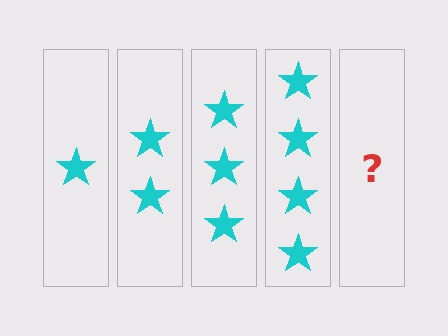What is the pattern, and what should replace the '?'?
The pattern is that each step adds one more star. The '?' should be 5 stars.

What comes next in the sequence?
The next element should be 5 stars.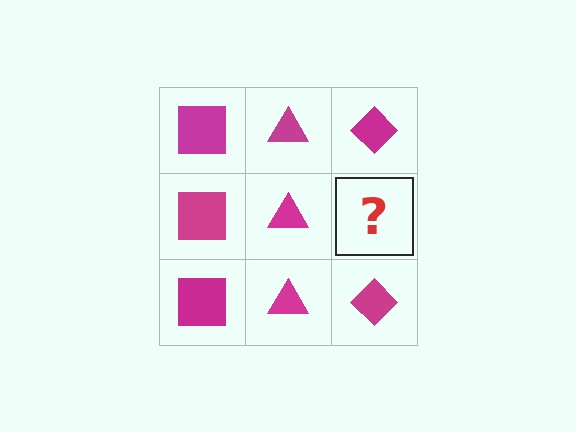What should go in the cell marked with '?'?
The missing cell should contain a magenta diamond.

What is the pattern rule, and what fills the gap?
The rule is that each column has a consistent shape. The gap should be filled with a magenta diamond.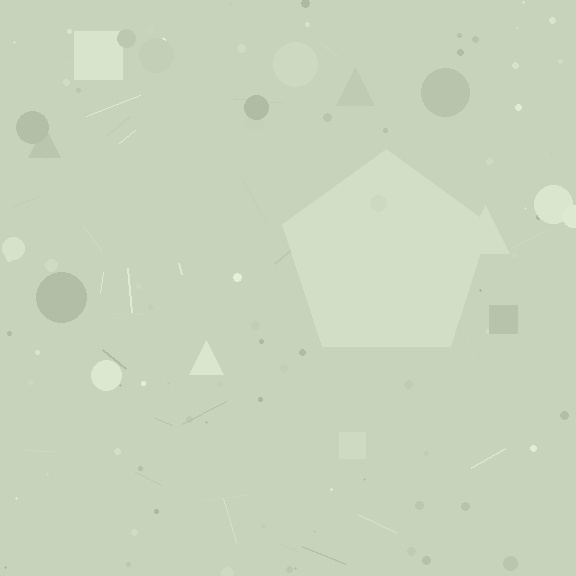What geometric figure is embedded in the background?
A pentagon is embedded in the background.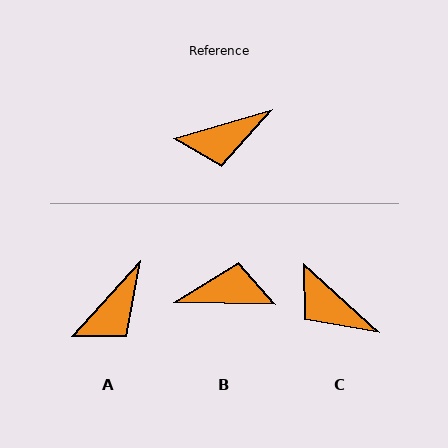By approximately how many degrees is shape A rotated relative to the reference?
Approximately 31 degrees counter-clockwise.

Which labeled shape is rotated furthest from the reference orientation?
B, about 163 degrees away.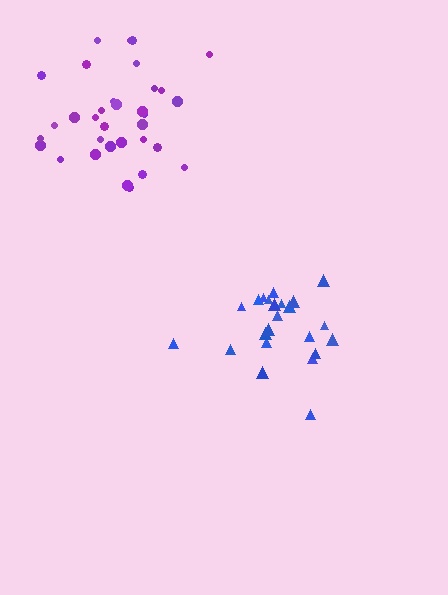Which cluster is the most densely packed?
Blue.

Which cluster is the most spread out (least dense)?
Purple.